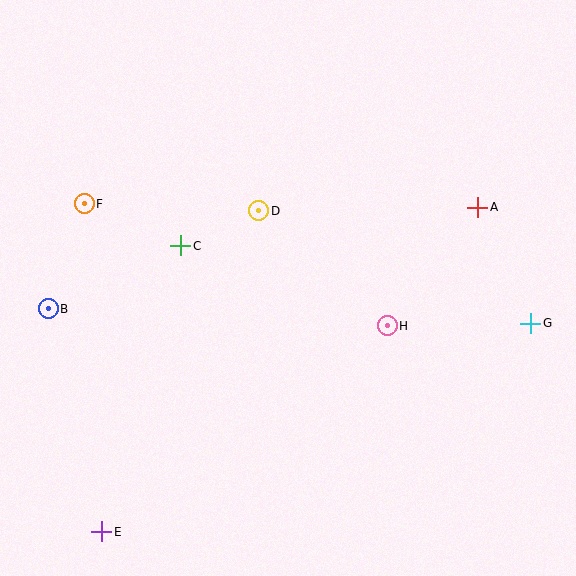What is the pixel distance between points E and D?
The distance between E and D is 357 pixels.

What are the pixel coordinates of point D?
Point D is at (259, 211).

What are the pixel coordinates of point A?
Point A is at (478, 207).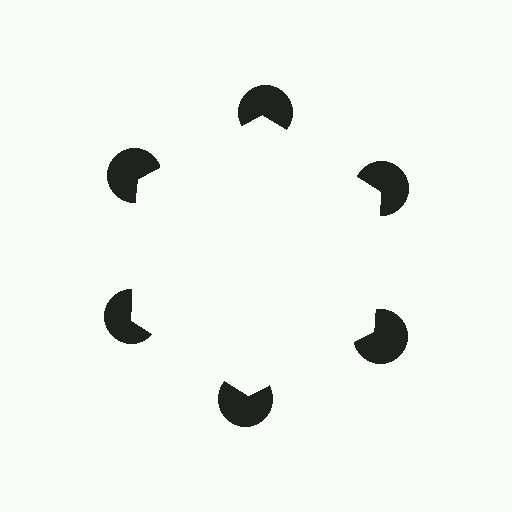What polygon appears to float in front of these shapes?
An illusory hexagon — its edges are inferred from the aligned wedge cuts in the pac-man discs, not physically drawn.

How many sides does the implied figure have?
6 sides.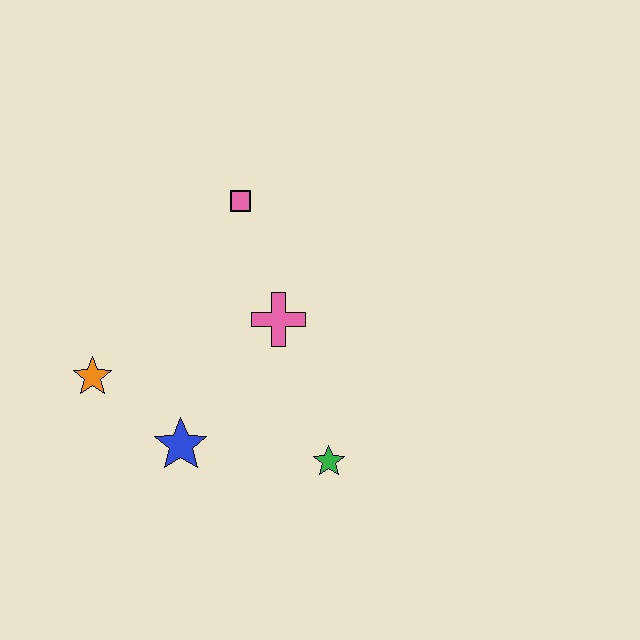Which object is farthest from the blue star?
The pink square is farthest from the blue star.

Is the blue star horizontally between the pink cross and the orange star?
Yes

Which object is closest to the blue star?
The orange star is closest to the blue star.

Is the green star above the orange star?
No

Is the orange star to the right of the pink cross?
No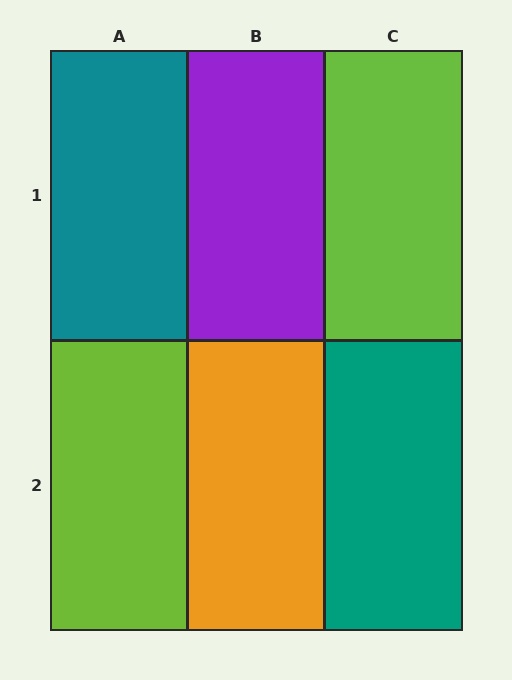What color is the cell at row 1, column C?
Lime.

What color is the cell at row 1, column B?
Purple.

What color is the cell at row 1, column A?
Teal.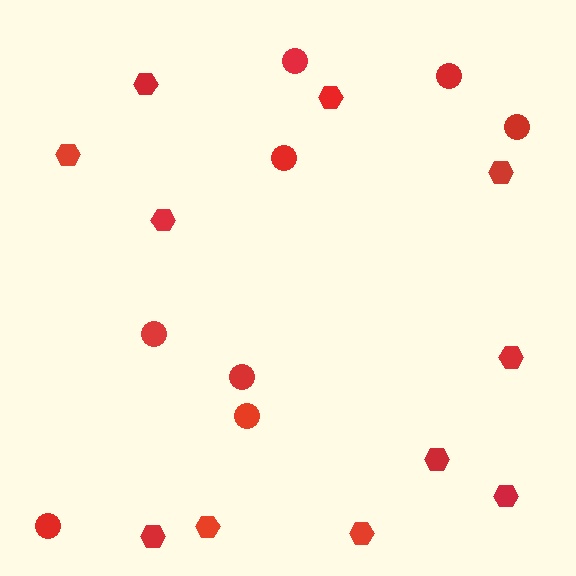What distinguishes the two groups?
There are 2 groups: one group of circles (8) and one group of hexagons (11).